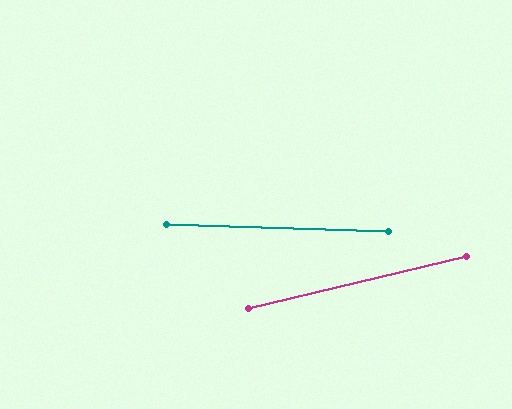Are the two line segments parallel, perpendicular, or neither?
Neither parallel nor perpendicular — they differ by about 15°.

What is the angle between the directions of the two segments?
Approximately 15 degrees.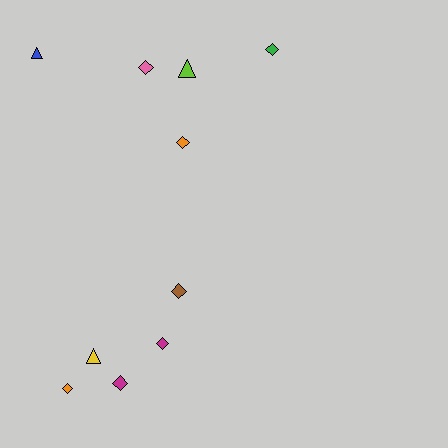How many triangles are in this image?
There are 3 triangles.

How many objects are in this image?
There are 10 objects.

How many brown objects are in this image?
There is 1 brown object.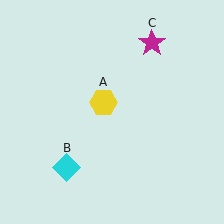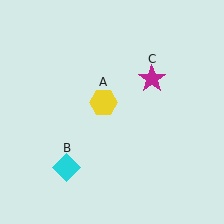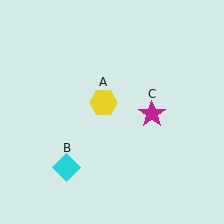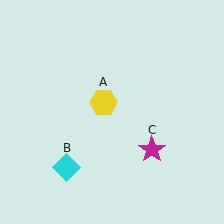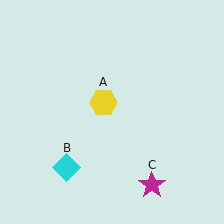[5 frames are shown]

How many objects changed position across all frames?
1 object changed position: magenta star (object C).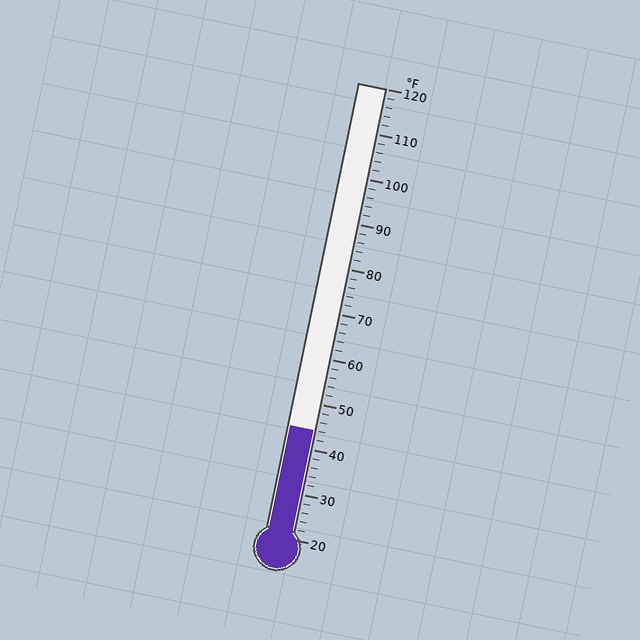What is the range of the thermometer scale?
The thermometer scale ranges from 20°F to 120°F.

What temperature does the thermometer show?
The thermometer shows approximately 44°F.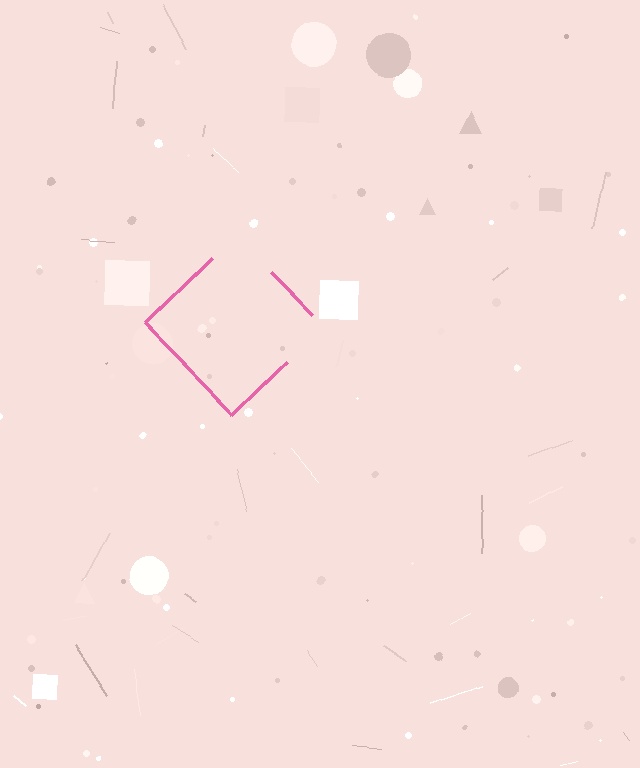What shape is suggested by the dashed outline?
The dashed outline suggests a diamond.